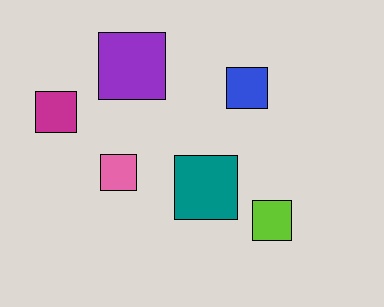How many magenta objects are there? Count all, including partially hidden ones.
There is 1 magenta object.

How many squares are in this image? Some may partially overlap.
There are 6 squares.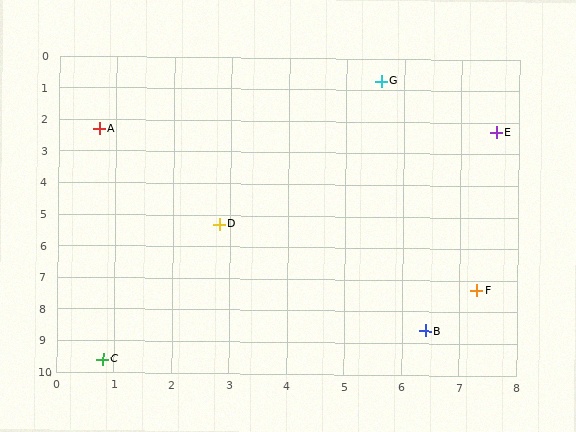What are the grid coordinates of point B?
Point B is at approximately (6.4, 8.6).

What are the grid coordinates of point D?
Point D is at approximately (2.8, 5.3).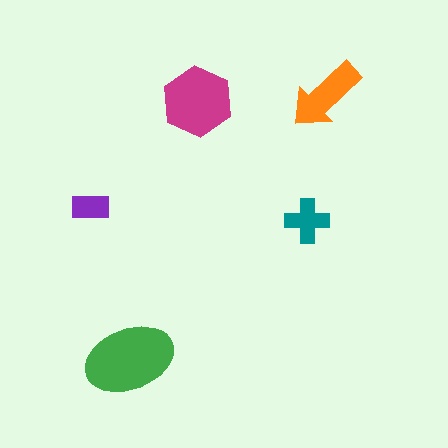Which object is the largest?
The green ellipse.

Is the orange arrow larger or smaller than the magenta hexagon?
Smaller.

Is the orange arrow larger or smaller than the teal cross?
Larger.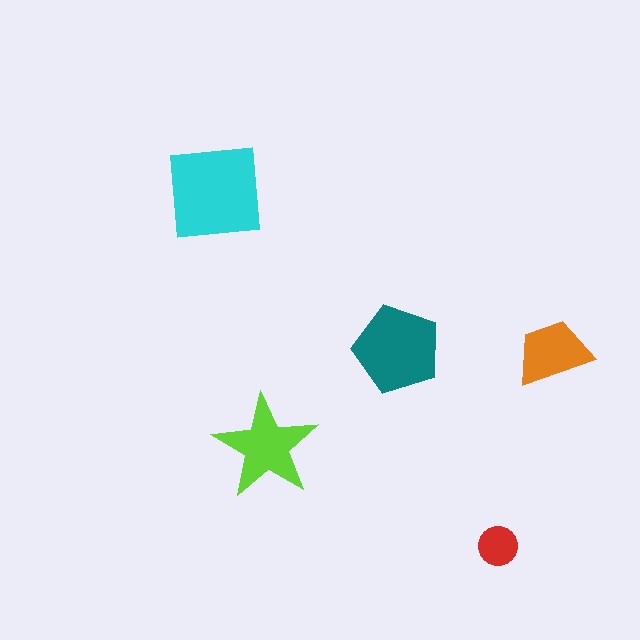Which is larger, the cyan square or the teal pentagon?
The cyan square.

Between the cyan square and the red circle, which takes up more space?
The cyan square.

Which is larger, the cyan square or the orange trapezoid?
The cyan square.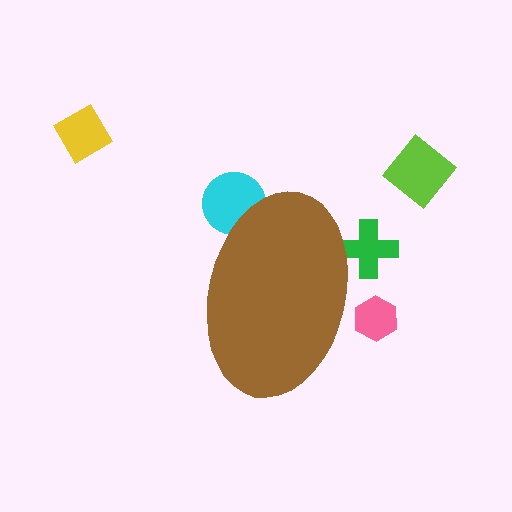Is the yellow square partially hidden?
No, the yellow square is fully visible.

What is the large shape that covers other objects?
A brown ellipse.